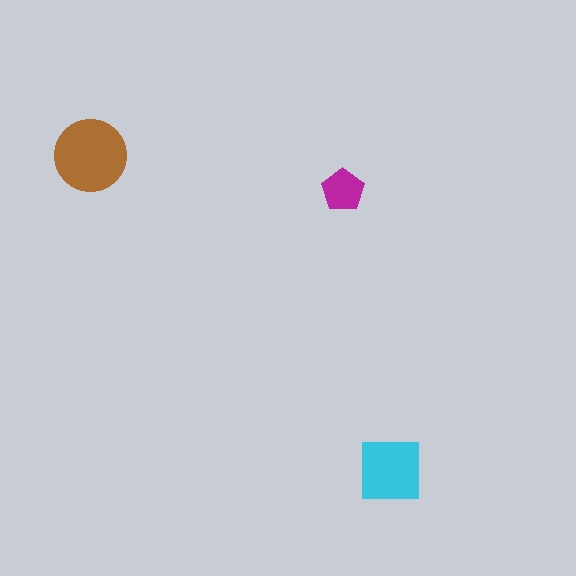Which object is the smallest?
The magenta pentagon.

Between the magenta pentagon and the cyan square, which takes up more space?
The cyan square.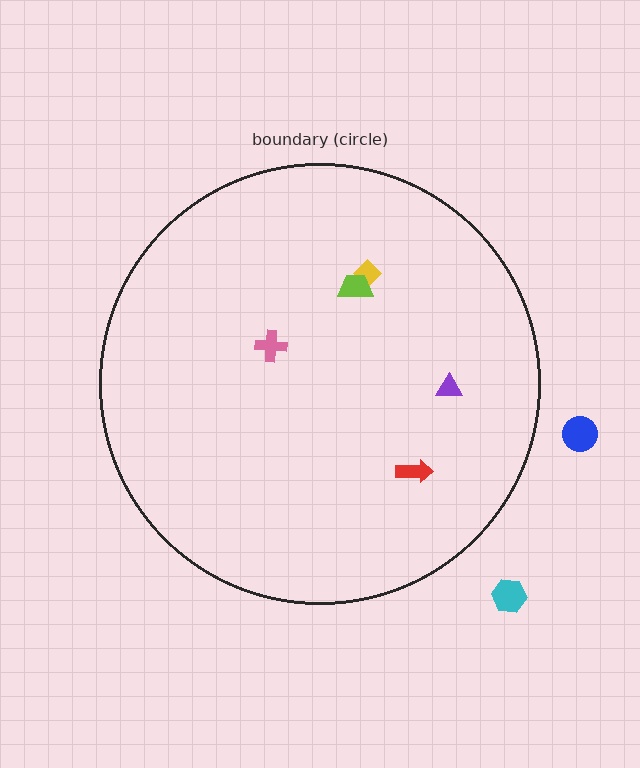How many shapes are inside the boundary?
5 inside, 2 outside.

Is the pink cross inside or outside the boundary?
Inside.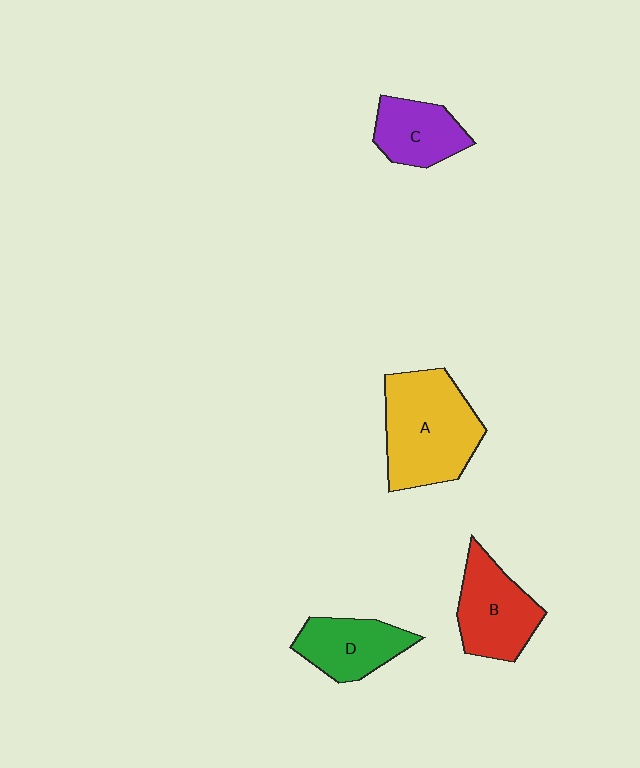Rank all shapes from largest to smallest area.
From largest to smallest: A (yellow), B (red), D (green), C (purple).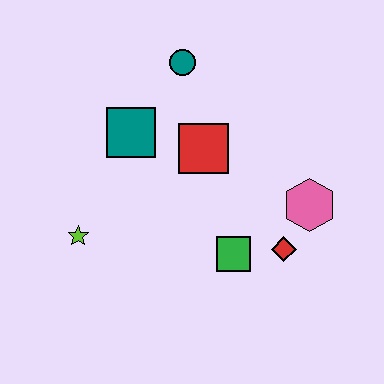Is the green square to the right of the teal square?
Yes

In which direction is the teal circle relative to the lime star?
The teal circle is above the lime star.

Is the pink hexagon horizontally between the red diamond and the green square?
No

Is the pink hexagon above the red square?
No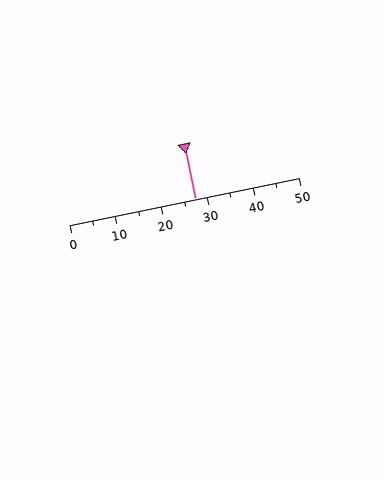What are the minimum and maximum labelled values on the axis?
The axis runs from 0 to 50.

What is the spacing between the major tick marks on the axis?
The major ticks are spaced 10 apart.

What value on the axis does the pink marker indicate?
The marker indicates approximately 27.5.